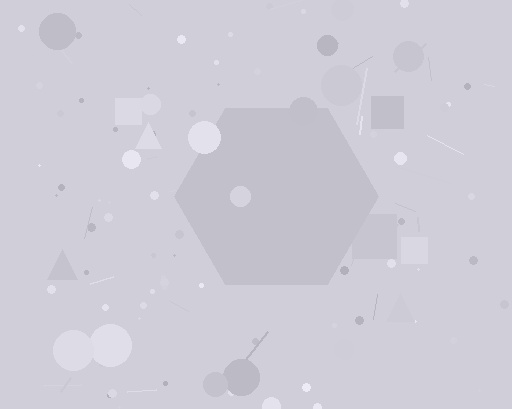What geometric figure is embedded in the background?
A hexagon is embedded in the background.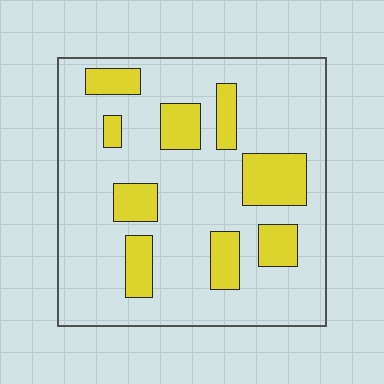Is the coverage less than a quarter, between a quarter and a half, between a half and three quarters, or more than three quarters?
Less than a quarter.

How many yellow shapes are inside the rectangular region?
9.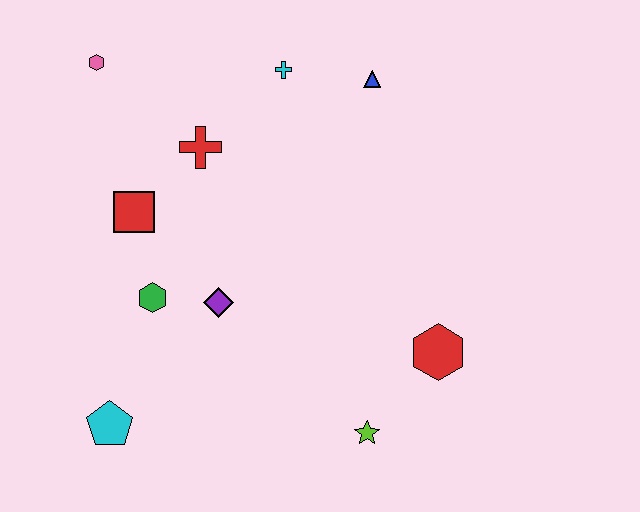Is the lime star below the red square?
Yes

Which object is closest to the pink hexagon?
The red cross is closest to the pink hexagon.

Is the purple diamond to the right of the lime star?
No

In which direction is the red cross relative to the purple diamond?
The red cross is above the purple diamond.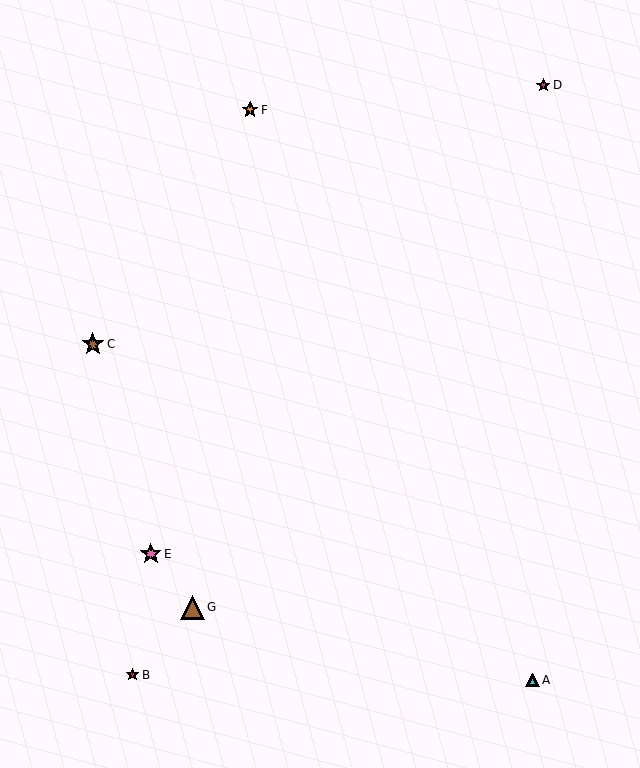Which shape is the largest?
The brown triangle (labeled G) is the largest.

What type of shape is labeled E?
Shape E is a pink star.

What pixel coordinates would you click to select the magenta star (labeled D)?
Click at (543, 85) to select the magenta star D.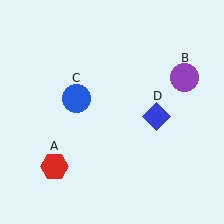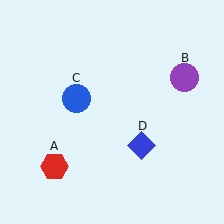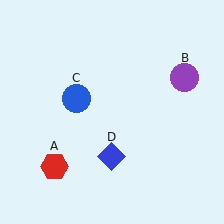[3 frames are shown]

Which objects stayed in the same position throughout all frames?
Red hexagon (object A) and purple circle (object B) and blue circle (object C) remained stationary.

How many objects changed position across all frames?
1 object changed position: blue diamond (object D).